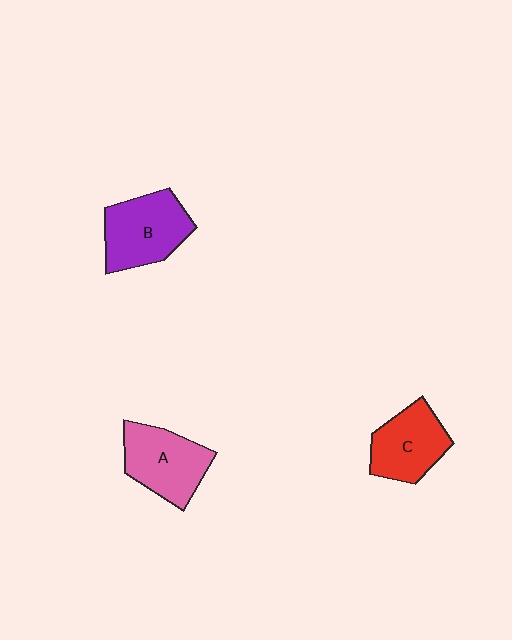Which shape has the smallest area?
Shape C (red).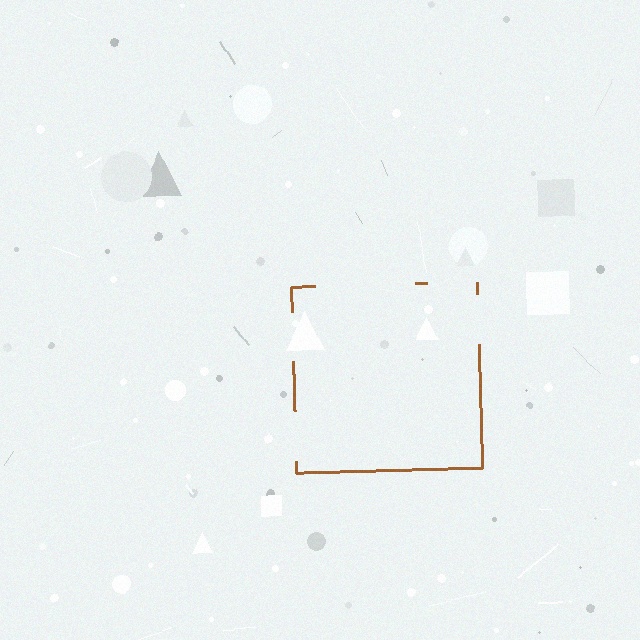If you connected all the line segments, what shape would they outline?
They would outline a square.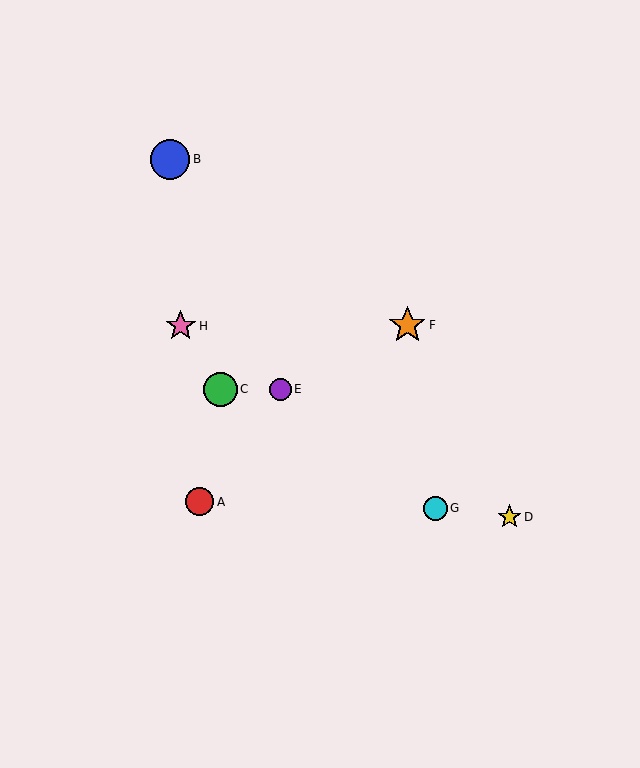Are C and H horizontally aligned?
No, C is at y≈389 and H is at y≈326.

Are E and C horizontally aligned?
Yes, both are at y≈389.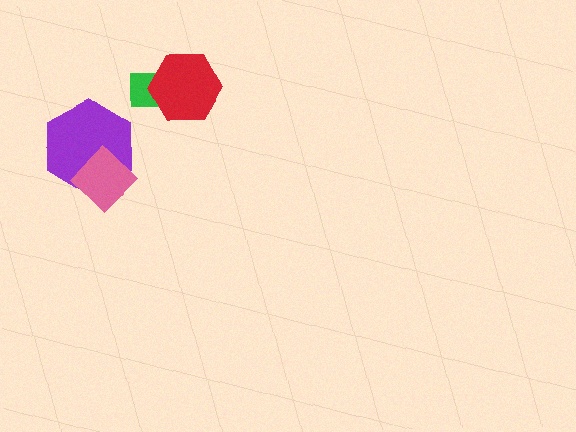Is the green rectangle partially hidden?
Yes, it is partially covered by another shape.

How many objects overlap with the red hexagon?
1 object overlaps with the red hexagon.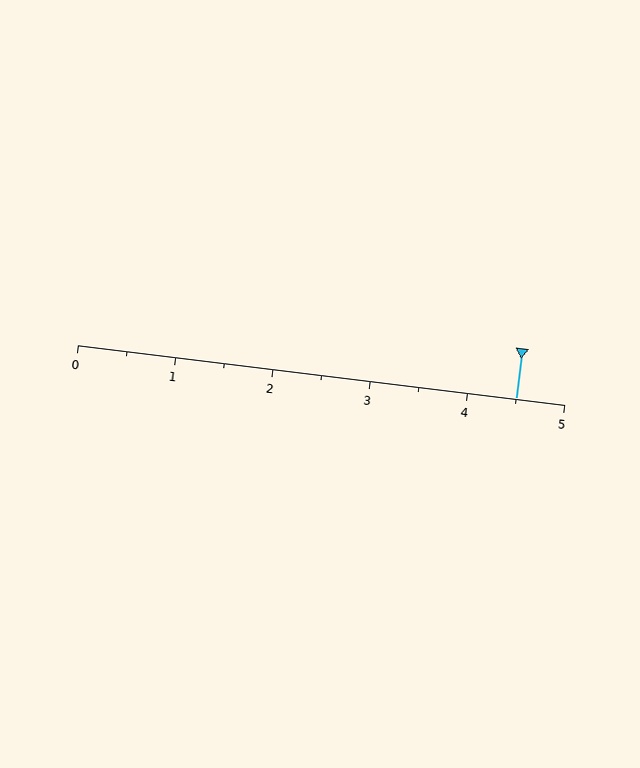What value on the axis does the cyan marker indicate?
The marker indicates approximately 4.5.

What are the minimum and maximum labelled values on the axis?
The axis runs from 0 to 5.